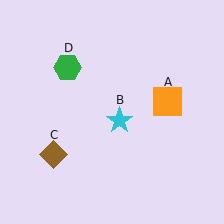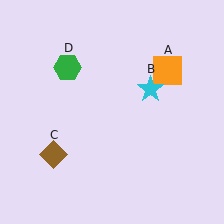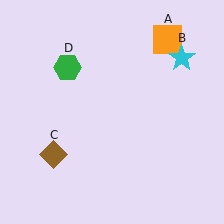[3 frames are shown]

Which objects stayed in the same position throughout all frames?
Brown diamond (object C) and green hexagon (object D) remained stationary.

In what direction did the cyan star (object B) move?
The cyan star (object B) moved up and to the right.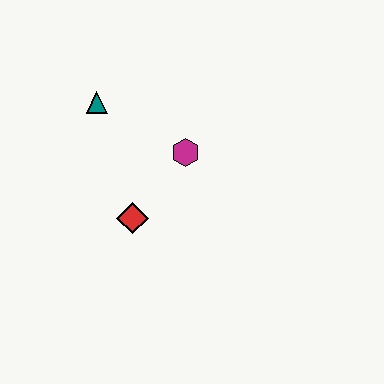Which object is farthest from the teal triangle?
The red diamond is farthest from the teal triangle.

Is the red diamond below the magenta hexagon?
Yes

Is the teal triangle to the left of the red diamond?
Yes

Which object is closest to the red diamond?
The magenta hexagon is closest to the red diamond.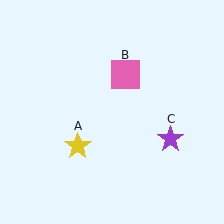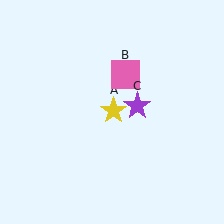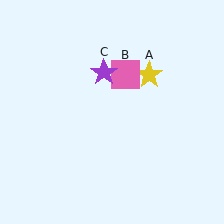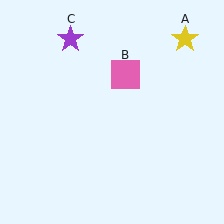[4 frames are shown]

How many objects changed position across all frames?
2 objects changed position: yellow star (object A), purple star (object C).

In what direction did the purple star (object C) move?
The purple star (object C) moved up and to the left.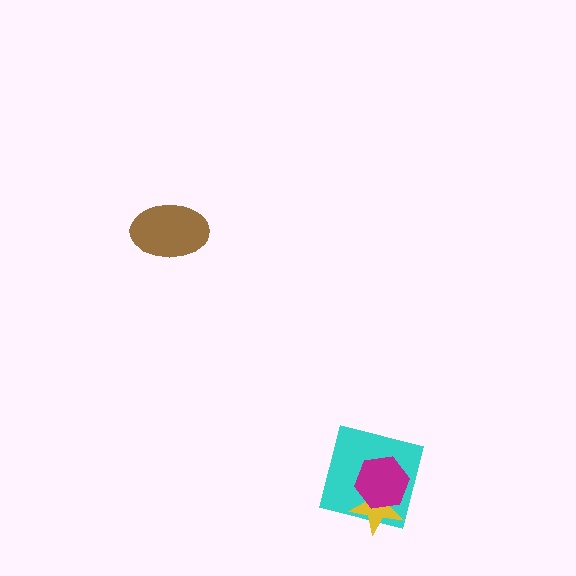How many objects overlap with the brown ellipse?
0 objects overlap with the brown ellipse.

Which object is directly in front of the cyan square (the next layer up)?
The yellow star is directly in front of the cyan square.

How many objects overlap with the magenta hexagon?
2 objects overlap with the magenta hexagon.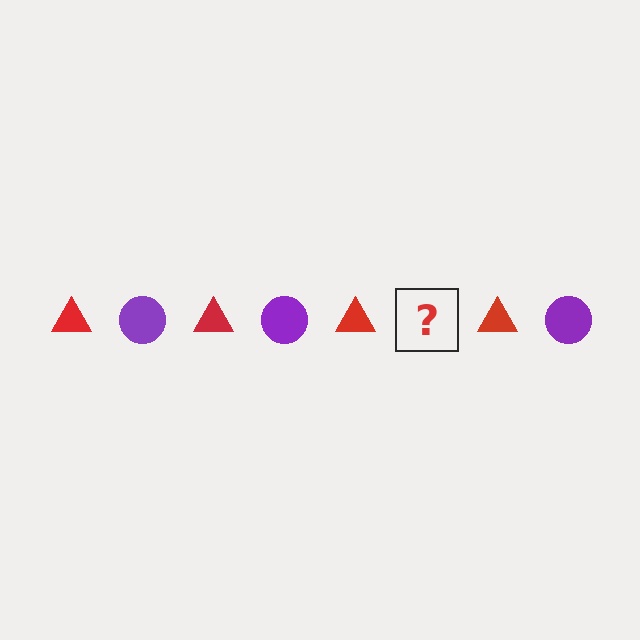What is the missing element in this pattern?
The missing element is a purple circle.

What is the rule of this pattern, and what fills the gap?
The rule is that the pattern alternates between red triangle and purple circle. The gap should be filled with a purple circle.